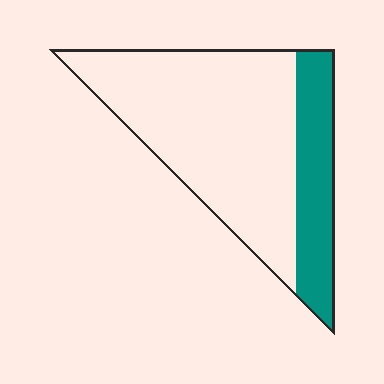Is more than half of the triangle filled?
No.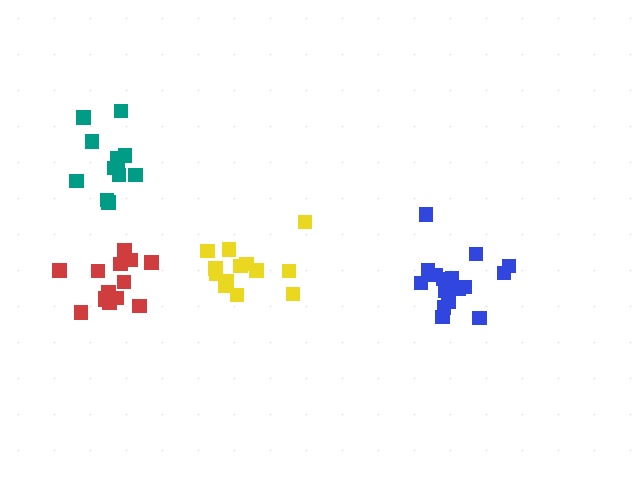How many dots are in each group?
Group 1: 12 dots, Group 2: 17 dots, Group 3: 13 dots, Group 4: 14 dots (56 total).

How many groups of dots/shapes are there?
There are 4 groups.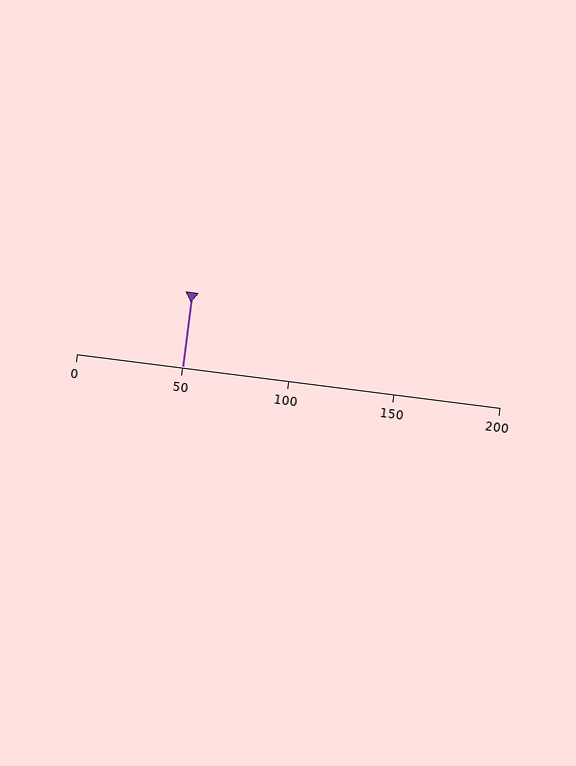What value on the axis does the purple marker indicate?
The marker indicates approximately 50.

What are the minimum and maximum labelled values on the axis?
The axis runs from 0 to 200.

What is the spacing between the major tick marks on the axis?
The major ticks are spaced 50 apart.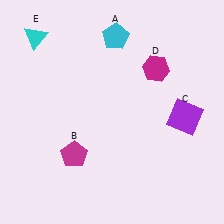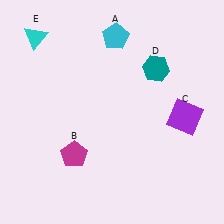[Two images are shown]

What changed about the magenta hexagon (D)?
In Image 1, D is magenta. In Image 2, it changed to teal.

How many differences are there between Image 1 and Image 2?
There is 1 difference between the two images.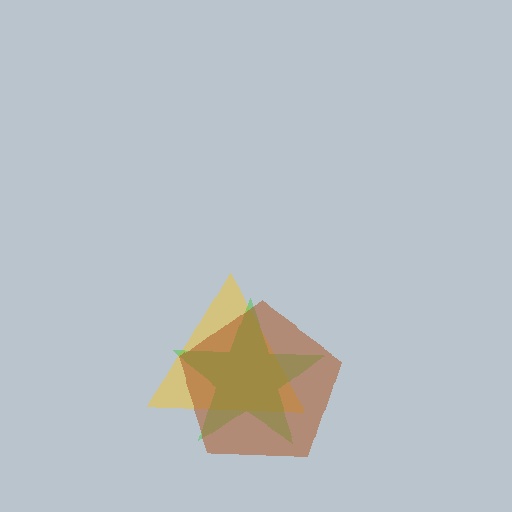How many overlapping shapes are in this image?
There are 3 overlapping shapes in the image.